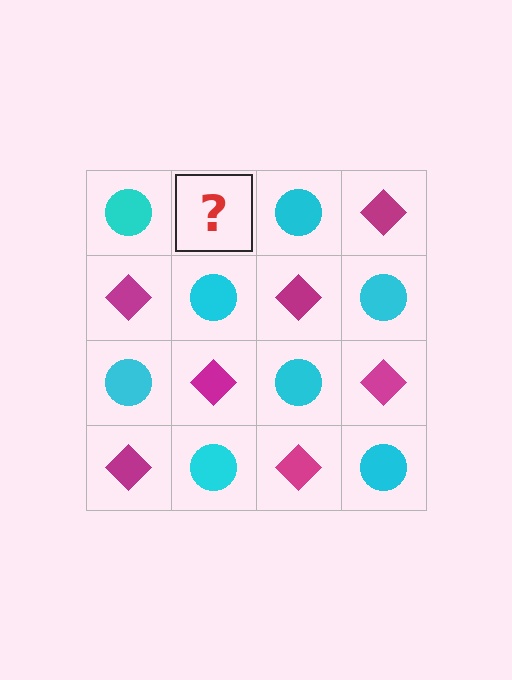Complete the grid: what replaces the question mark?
The question mark should be replaced with a magenta diamond.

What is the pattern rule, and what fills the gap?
The rule is that it alternates cyan circle and magenta diamond in a checkerboard pattern. The gap should be filled with a magenta diamond.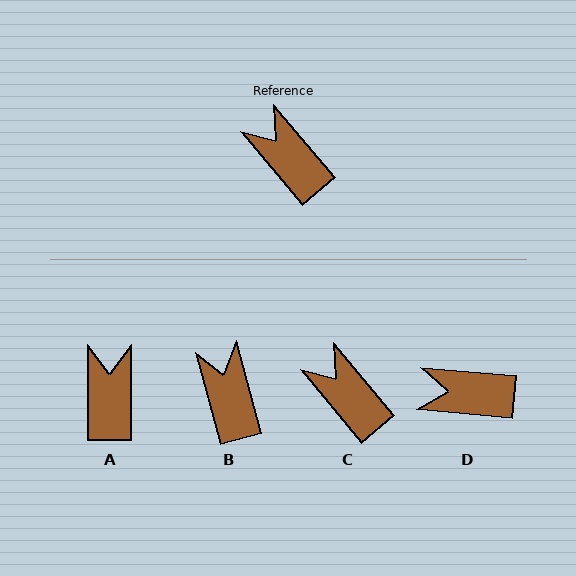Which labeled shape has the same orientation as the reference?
C.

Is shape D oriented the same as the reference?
No, it is off by about 45 degrees.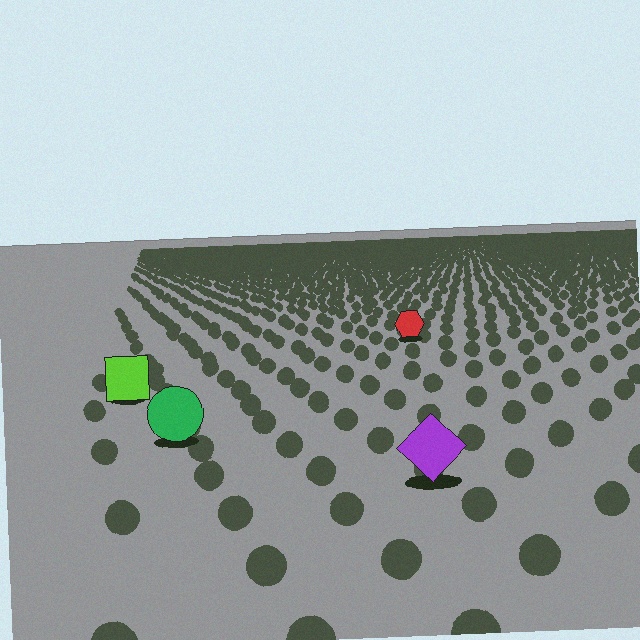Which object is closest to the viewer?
The purple diamond is closest. The texture marks near it are larger and more spread out.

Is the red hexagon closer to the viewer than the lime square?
No. The lime square is closer — you can tell from the texture gradient: the ground texture is coarser near it.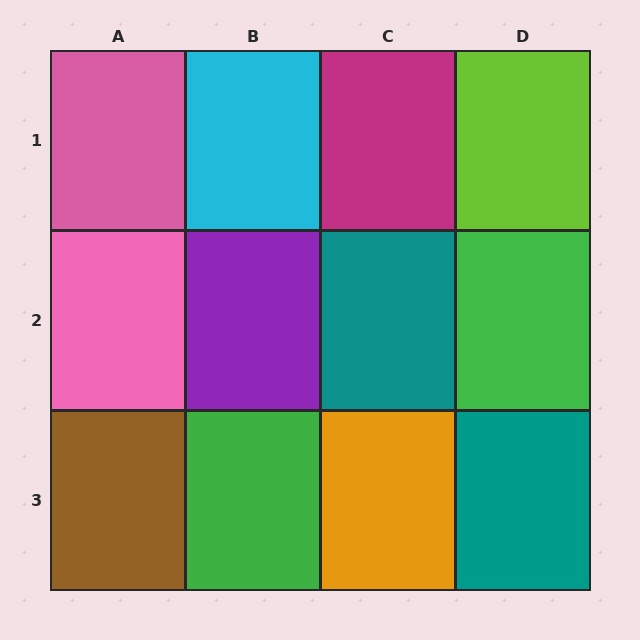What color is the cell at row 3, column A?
Brown.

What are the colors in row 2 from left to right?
Pink, purple, teal, green.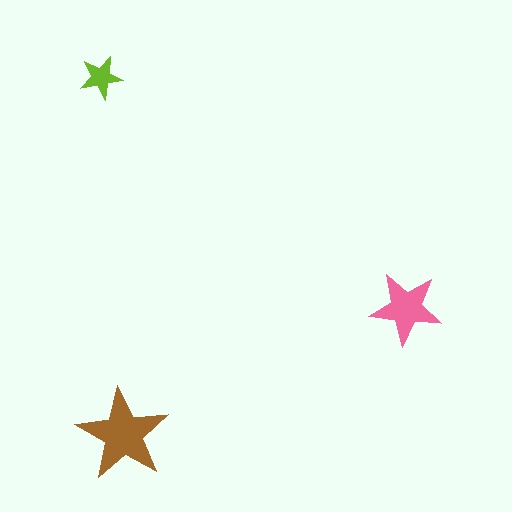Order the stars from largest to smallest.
the brown one, the pink one, the lime one.